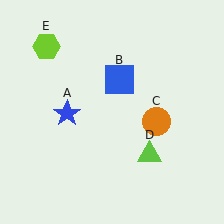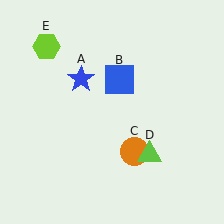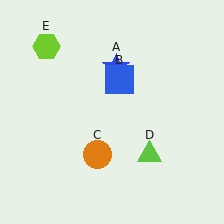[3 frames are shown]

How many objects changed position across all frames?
2 objects changed position: blue star (object A), orange circle (object C).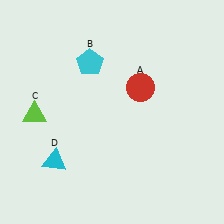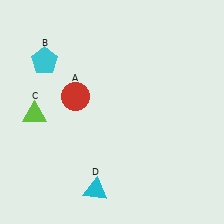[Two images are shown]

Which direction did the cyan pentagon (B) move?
The cyan pentagon (B) moved left.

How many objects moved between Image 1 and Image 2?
3 objects moved between the two images.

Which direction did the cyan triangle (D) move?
The cyan triangle (D) moved right.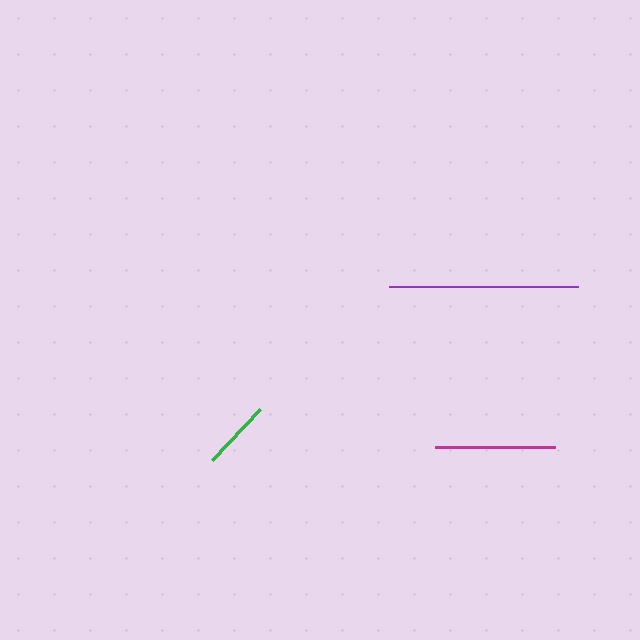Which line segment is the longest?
The purple line is the longest at approximately 189 pixels.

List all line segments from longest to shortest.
From longest to shortest: purple, magenta, green.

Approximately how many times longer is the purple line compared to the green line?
The purple line is approximately 2.7 times the length of the green line.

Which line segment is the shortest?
The green line is the shortest at approximately 70 pixels.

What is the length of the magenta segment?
The magenta segment is approximately 120 pixels long.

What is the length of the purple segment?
The purple segment is approximately 189 pixels long.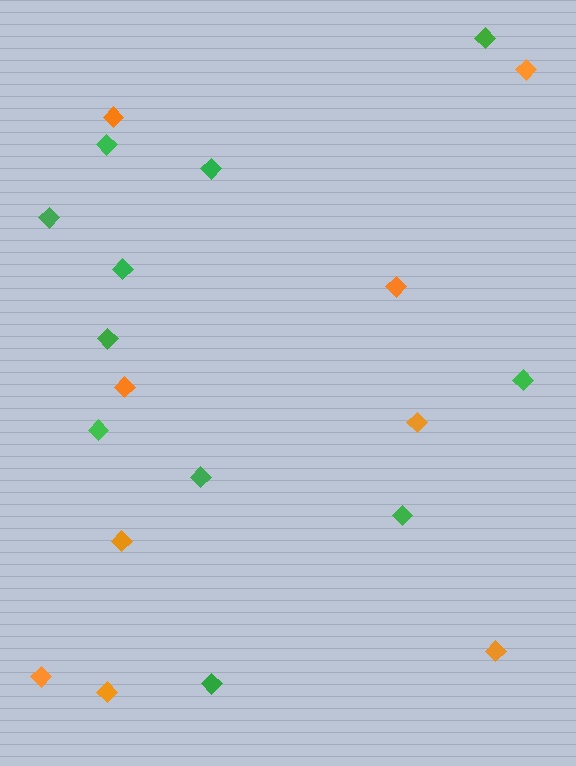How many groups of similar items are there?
There are 2 groups: one group of orange diamonds (9) and one group of green diamonds (11).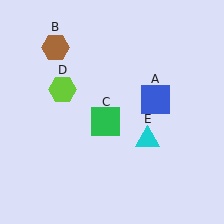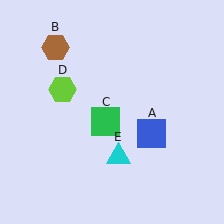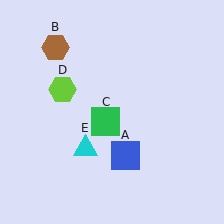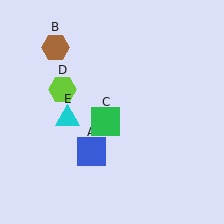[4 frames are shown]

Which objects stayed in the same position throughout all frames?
Brown hexagon (object B) and green square (object C) and lime hexagon (object D) remained stationary.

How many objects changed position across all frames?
2 objects changed position: blue square (object A), cyan triangle (object E).